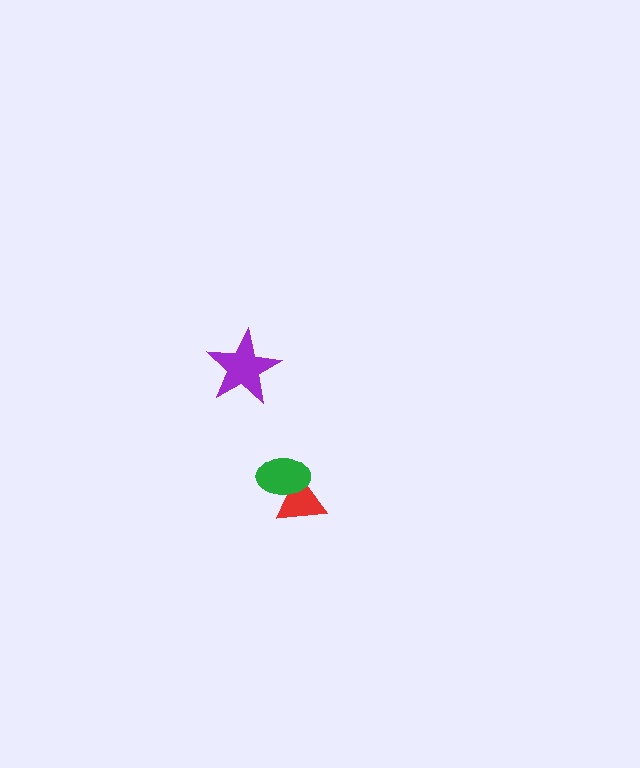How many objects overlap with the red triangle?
1 object overlaps with the red triangle.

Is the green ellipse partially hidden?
No, no other shape covers it.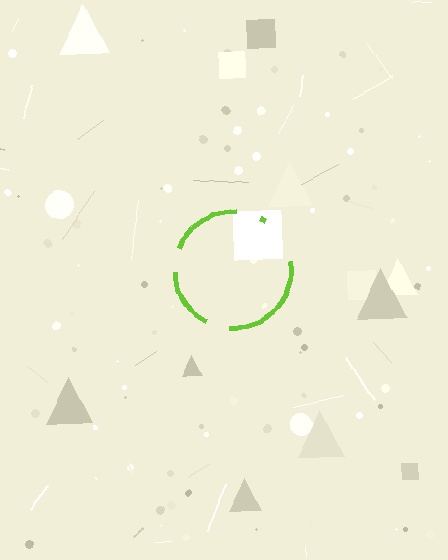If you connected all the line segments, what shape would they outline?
They would outline a circle.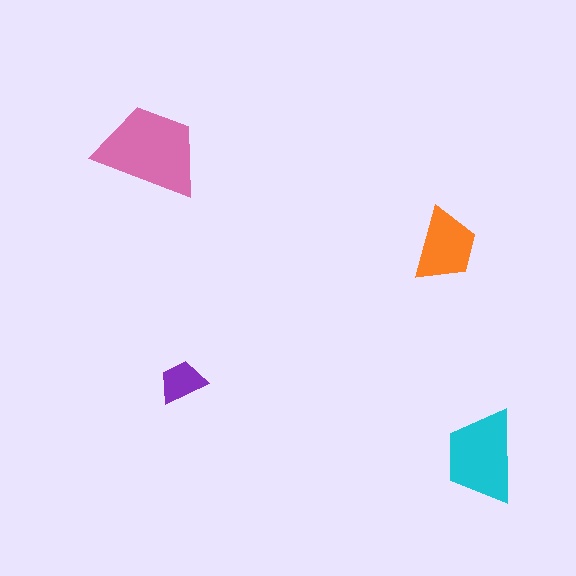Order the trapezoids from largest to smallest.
the pink one, the cyan one, the orange one, the purple one.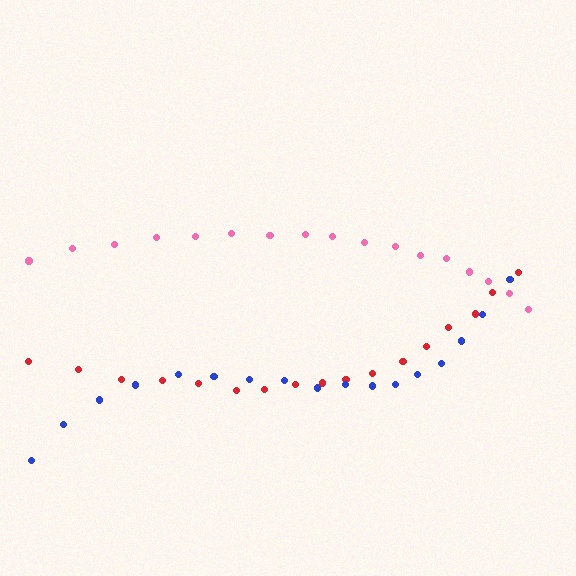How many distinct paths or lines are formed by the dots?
There are 3 distinct paths.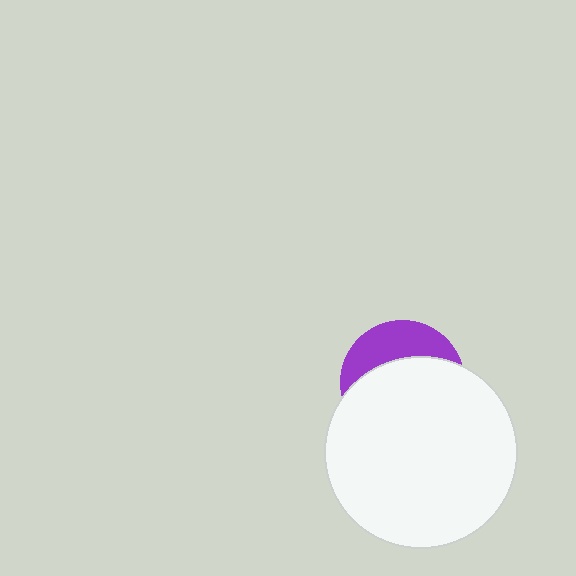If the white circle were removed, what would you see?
You would see the complete purple circle.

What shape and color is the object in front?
The object in front is a white circle.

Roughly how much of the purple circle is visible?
A small part of it is visible (roughly 33%).